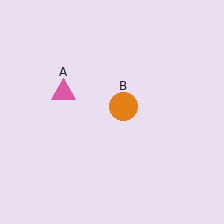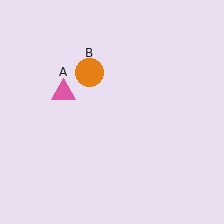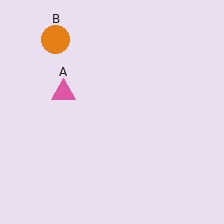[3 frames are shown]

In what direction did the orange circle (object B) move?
The orange circle (object B) moved up and to the left.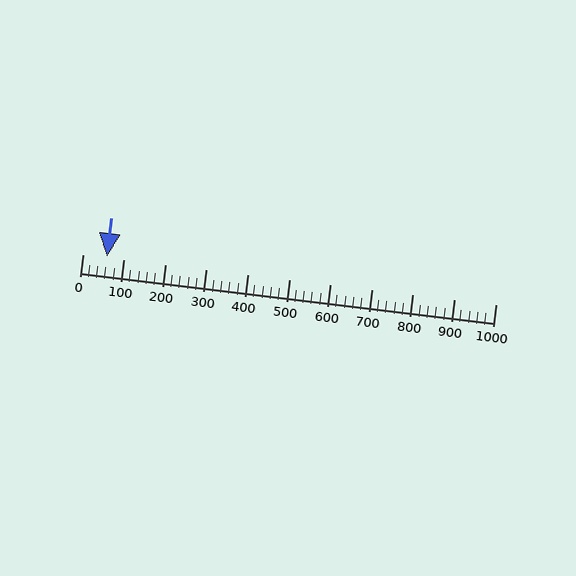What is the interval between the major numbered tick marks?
The major tick marks are spaced 100 units apart.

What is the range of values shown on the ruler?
The ruler shows values from 0 to 1000.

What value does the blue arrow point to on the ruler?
The blue arrow points to approximately 60.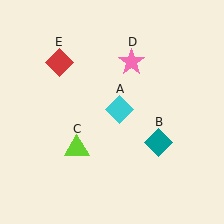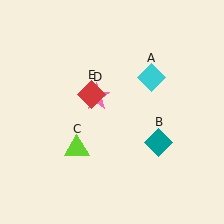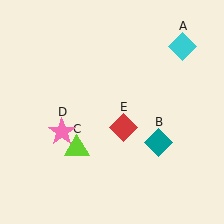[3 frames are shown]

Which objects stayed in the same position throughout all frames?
Teal diamond (object B) and lime triangle (object C) remained stationary.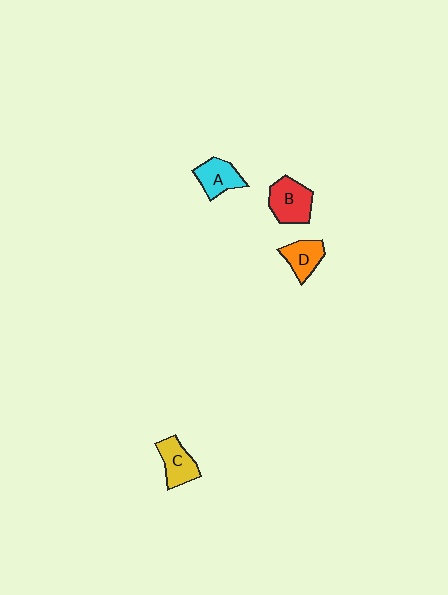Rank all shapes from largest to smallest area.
From largest to smallest: B (red), C (yellow), A (cyan), D (orange).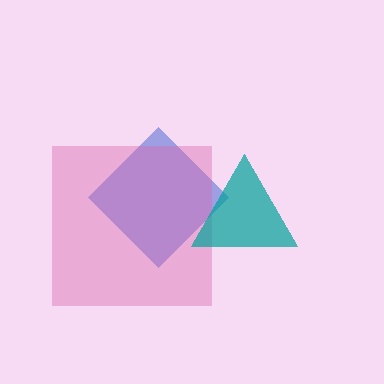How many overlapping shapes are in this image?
There are 3 overlapping shapes in the image.